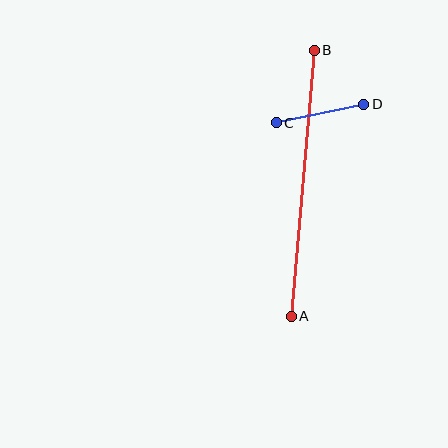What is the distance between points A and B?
The distance is approximately 267 pixels.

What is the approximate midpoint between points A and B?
The midpoint is at approximately (303, 183) pixels.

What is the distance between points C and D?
The distance is approximately 90 pixels.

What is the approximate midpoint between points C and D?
The midpoint is at approximately (320, 113) pixels.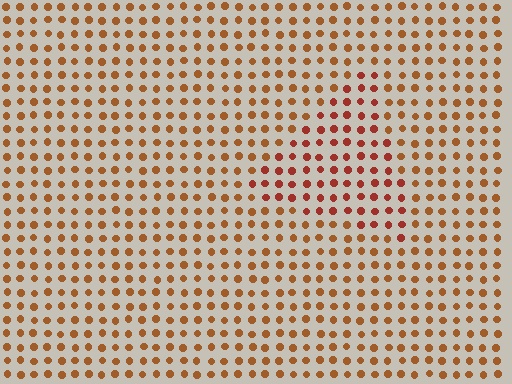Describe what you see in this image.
The image is filled with small brown elements in a uniform arrangement. A triangle-shaped region is visible where the elements are tinted to a slightly different hue, forming a subtle color boundary.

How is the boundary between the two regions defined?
The boundary is defined purely by a slight shift in hue (about 23 degrees). Spacing, size, and orientation are identical on both sides.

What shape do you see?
I see a triangle.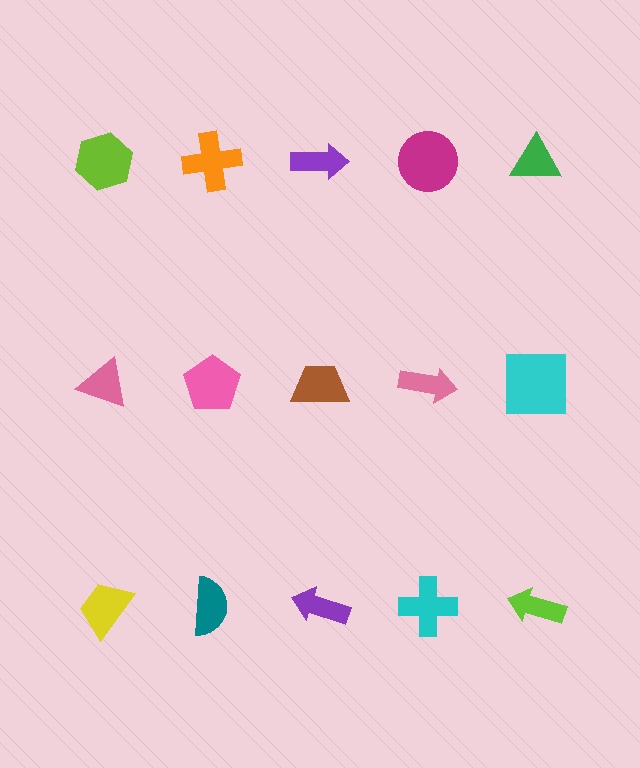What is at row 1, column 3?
A purple arrow.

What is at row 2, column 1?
A pink triangle.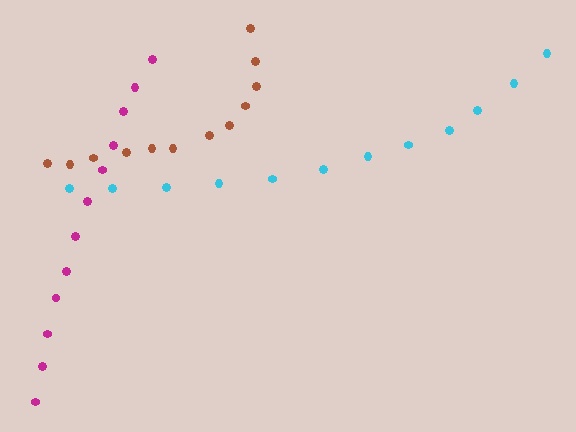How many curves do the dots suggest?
There are 3 distinct paths.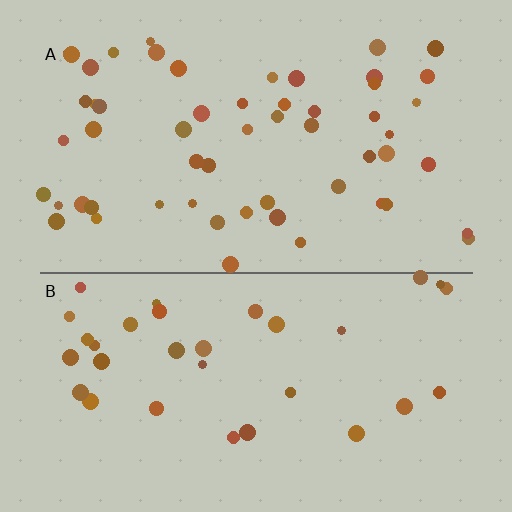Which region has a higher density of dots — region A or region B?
A (the top).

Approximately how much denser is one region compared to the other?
Approximately 1.7× — region A over region B.